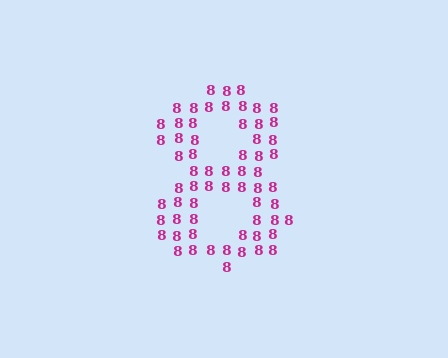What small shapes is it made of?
It is made of small digit 8's.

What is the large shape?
The large shape is the digit 8.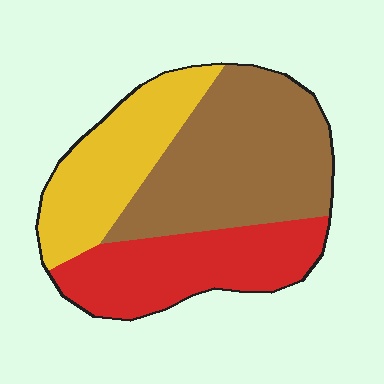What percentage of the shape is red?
Red covers roughly 30% of the shape.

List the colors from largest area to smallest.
From largest to smallest: brown, red, yellow.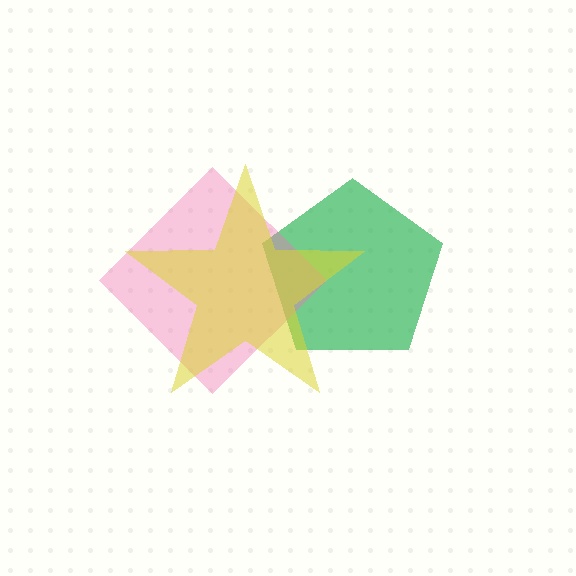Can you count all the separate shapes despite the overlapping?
Yes, there are 3 separate shapes.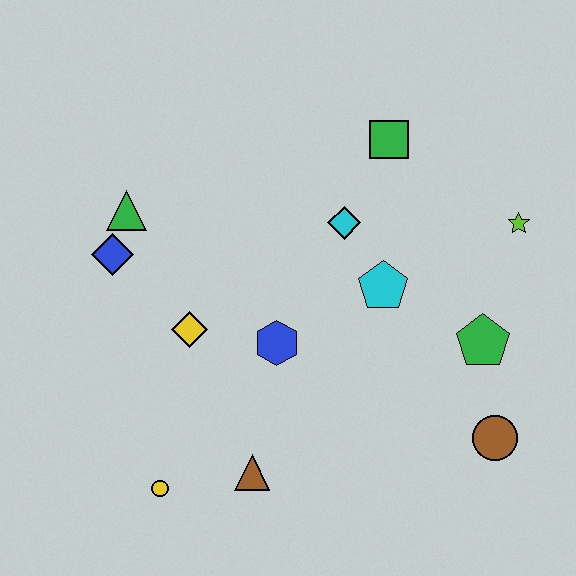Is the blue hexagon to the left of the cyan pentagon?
Yes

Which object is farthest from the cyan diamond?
The yellow circle is farthest from the cyan diamond.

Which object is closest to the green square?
The cyan diamond is closest to the green square.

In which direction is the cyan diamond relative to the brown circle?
The cyan diamond is above the brown circle.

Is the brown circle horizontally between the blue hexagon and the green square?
No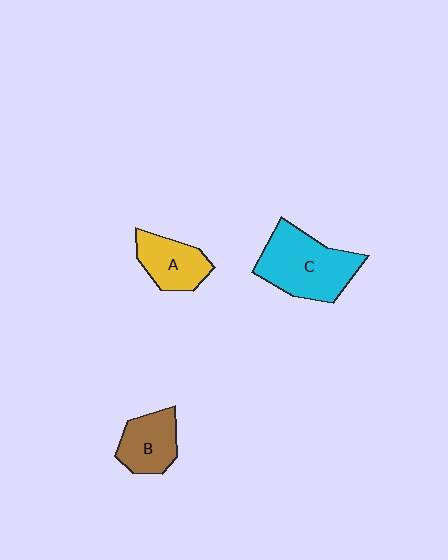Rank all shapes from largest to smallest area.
From largest to smallest: C (cyan), A (yellow), B (brown).